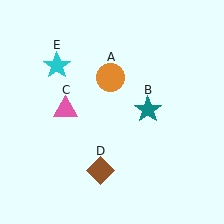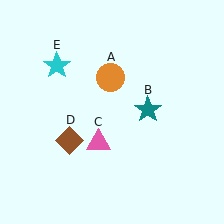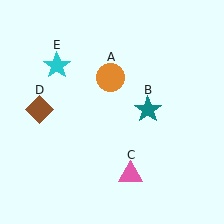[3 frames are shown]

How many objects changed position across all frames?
2 objects changed position: pink triangle (object C), brown diamond (object D).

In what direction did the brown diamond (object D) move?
The brown diamond (object D) moved up and to the left.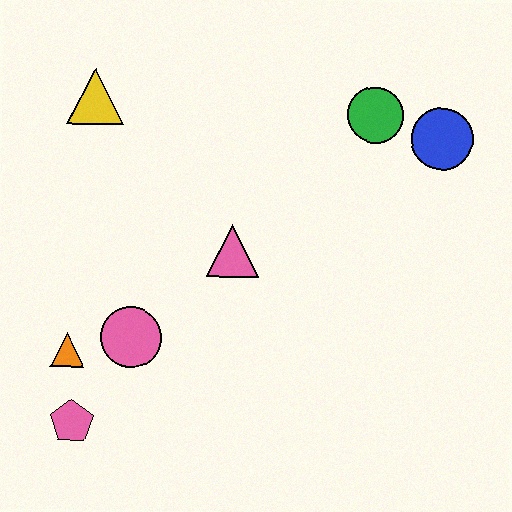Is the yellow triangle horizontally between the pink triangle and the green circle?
No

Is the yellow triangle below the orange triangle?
No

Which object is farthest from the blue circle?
The pink pentagon is farthest from the blue circle.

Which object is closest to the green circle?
The blue circle is closest to the green circle.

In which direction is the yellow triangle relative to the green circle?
The yellow triangle is to the left of the green circle.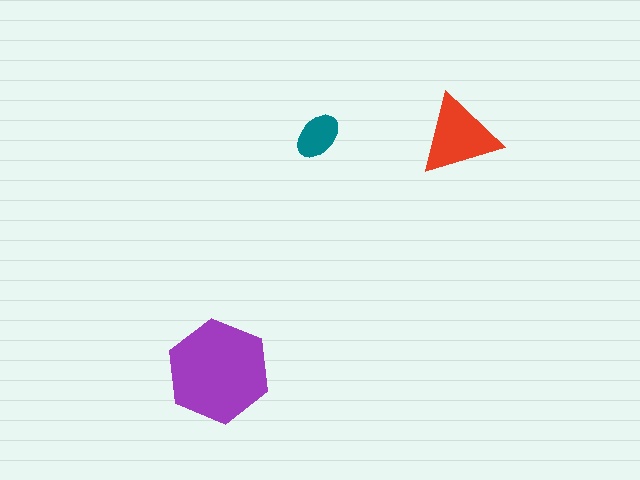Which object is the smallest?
The teal ellipse.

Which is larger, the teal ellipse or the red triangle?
The red triangle.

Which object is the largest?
The purple hexagon.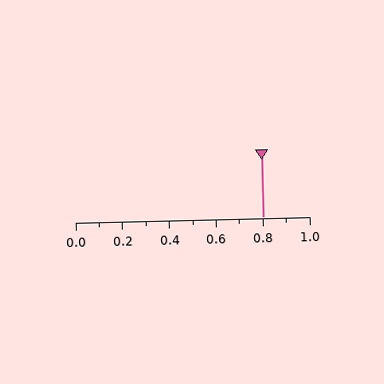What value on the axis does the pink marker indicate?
The marker indicates approximately 0.8.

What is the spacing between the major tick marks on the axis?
The major ticks are spaced 0.2 apart.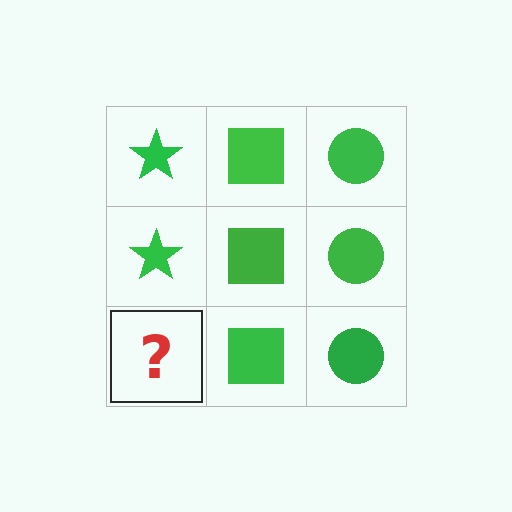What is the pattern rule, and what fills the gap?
The rule is that each column has a consistent shape. The gap should be filled with a green star.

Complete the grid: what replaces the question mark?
The question mark should be replaced with a green star.